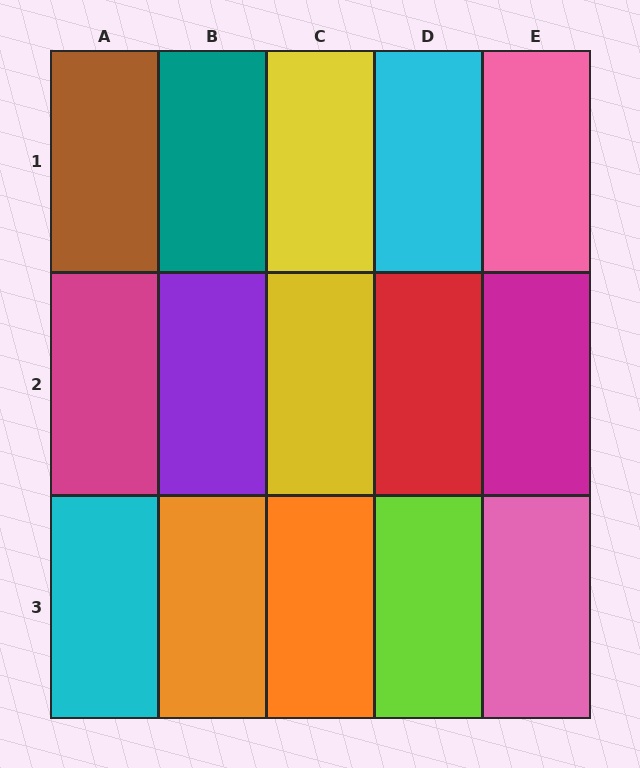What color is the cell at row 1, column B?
Teal.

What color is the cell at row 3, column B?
Orange.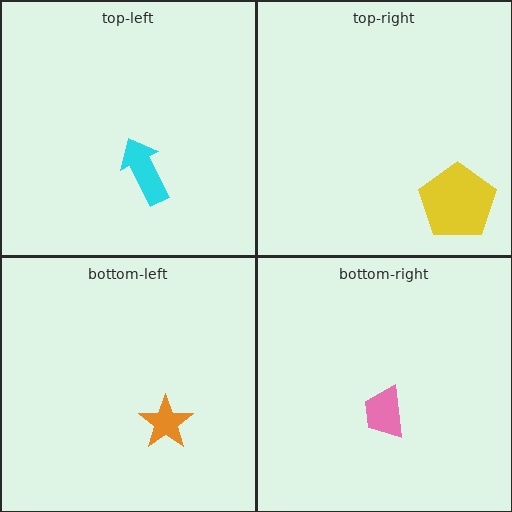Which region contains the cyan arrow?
The top-left region.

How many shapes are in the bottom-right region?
1.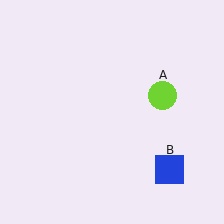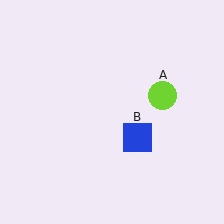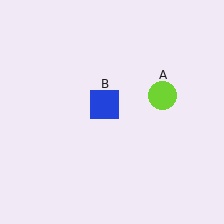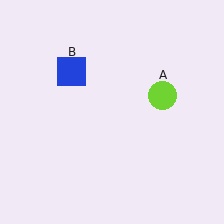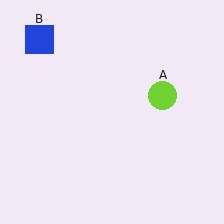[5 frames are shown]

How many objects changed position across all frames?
1 object changed position: blue square (object B).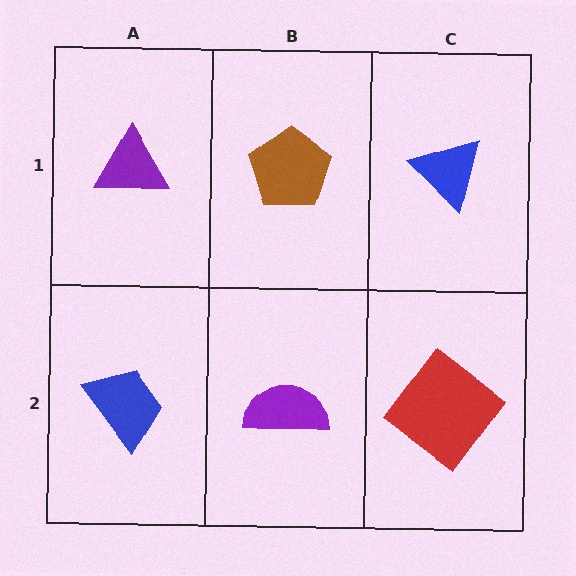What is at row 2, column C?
A red diamond.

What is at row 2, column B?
A purple semicircle.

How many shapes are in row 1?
3 shapes.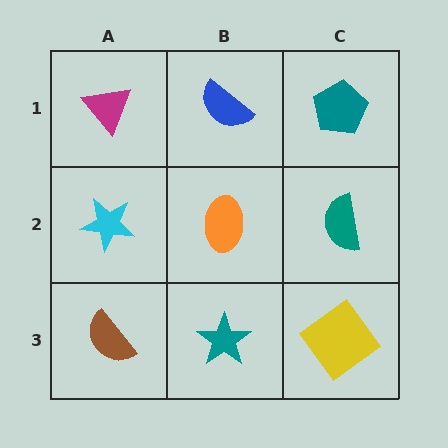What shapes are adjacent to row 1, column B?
An orange ellipse (row 2, column B), a magenta triangle (row 1, column A), a teal pentagon (row 1, column C).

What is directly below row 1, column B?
An orange ellipse.